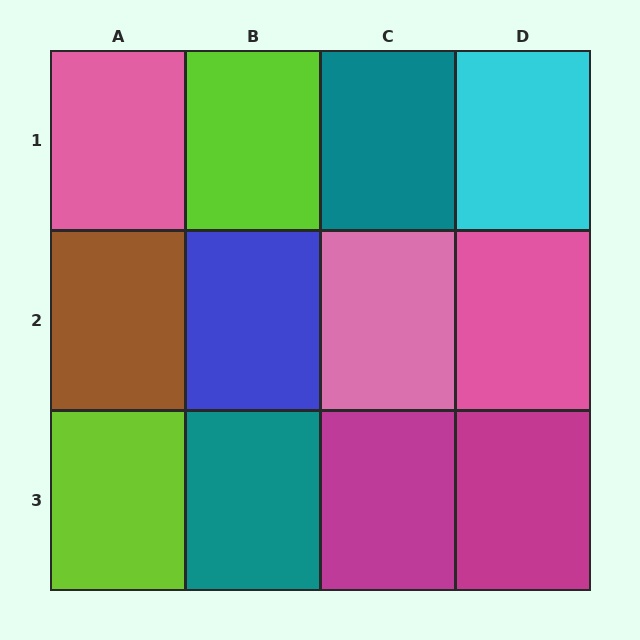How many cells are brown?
1 cell is brown.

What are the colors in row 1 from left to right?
Pink, lime, teal, cyan.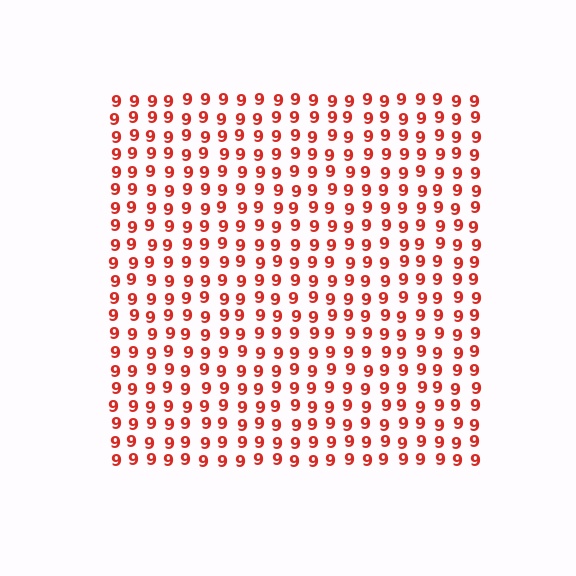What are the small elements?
The small elements are digit 9's.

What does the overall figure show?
The overall figure shows a square.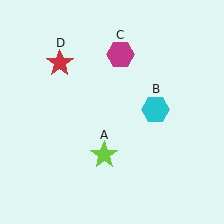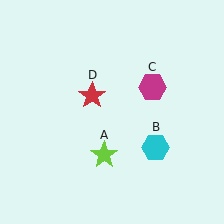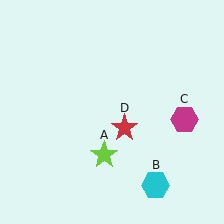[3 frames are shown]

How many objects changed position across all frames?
3 objects changed position: cyan hexagon (object B), magenta hexagon (object C), red star (object D).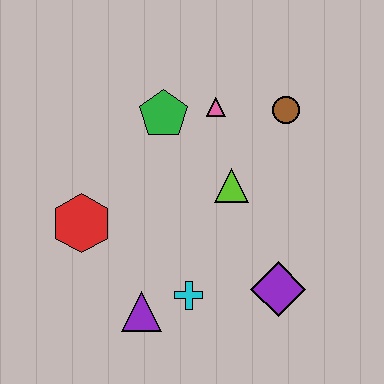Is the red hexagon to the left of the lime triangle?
Yes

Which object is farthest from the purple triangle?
The brown circle is farthest from the purple triangle.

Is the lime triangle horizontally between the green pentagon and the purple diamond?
Yes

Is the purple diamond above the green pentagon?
No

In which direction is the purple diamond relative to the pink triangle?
The purple diamond is below the pink triangle.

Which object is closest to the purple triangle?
The cyan cross is closest to the purple triangle.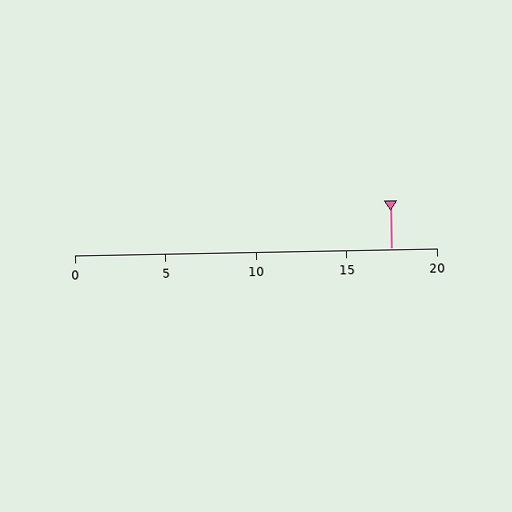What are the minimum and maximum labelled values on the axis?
The axis runs from 0 to 20.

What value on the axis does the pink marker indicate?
The marker indicates approximately 17.5.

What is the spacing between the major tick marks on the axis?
The major ticks are spaced 5 apart.